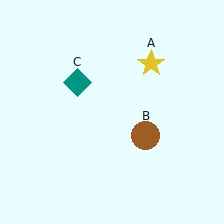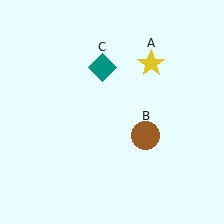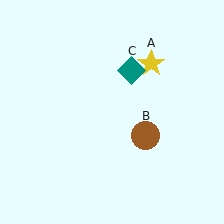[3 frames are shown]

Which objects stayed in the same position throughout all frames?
Yellow star (object A) and brown circle (object B) remained stationary.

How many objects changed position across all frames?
1 object changed position: teal diamond (object C).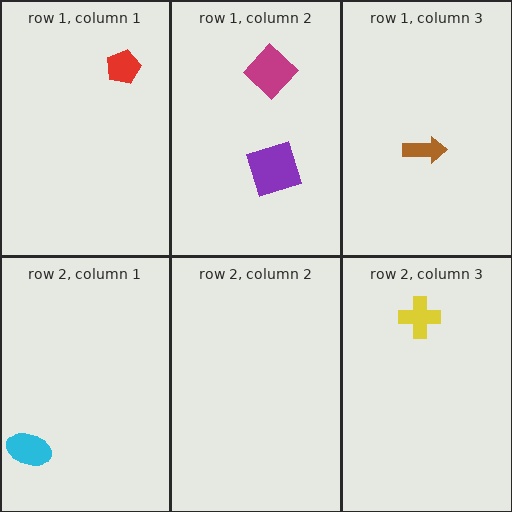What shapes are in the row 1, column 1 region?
The red pentagon.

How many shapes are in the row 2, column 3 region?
1.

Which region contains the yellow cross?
The row 2, column 3 region.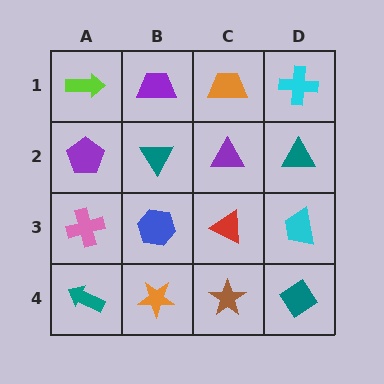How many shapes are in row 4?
4 shapes.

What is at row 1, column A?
A lime arrow.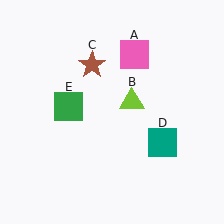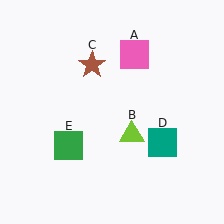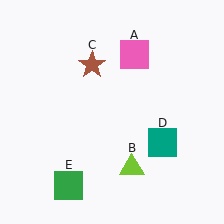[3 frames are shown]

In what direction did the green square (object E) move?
The green square (object E) moved down.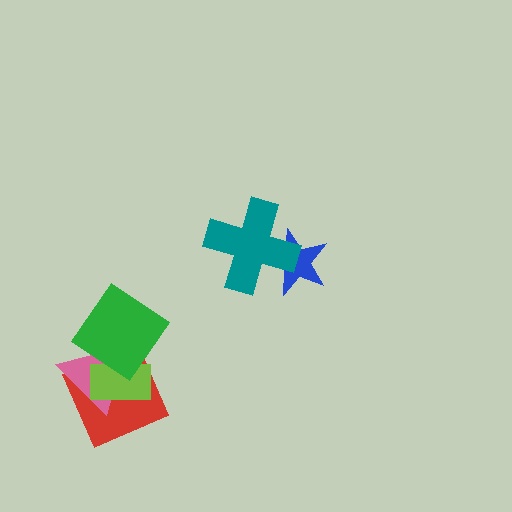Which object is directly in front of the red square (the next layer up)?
The pink triangle is directly in front of the red square.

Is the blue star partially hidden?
Yes, it is partially covered by another shape.